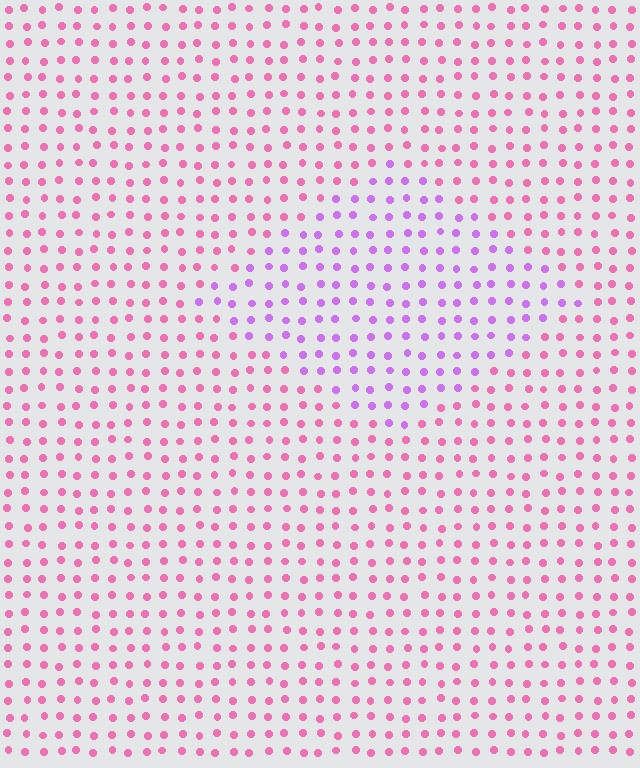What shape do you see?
I see a diamond.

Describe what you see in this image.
The image is filled with small pink elements in a uniform arrangement. A diamond-shaped region is visible where the elements are tinted to a slightly different hue, forming a subtle color boundary.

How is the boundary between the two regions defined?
The boundary is defined purely by a slight shift in hue (about 44 degrees). Spacing, size, and orientation are identical on both sides.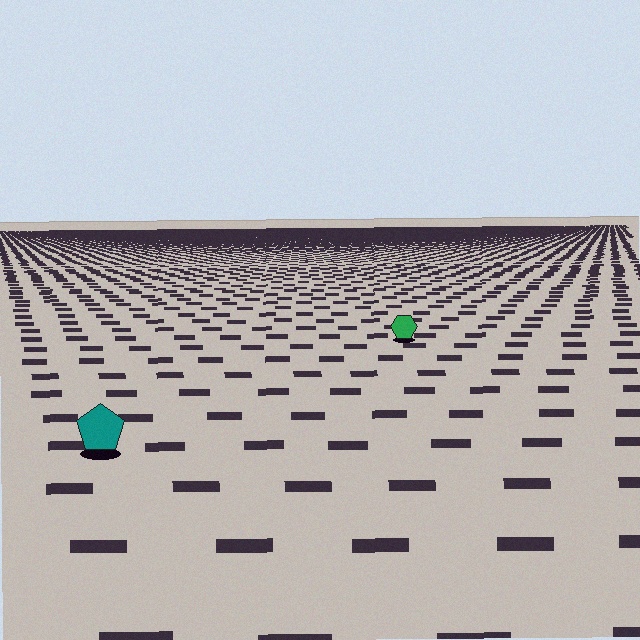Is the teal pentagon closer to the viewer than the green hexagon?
Yes. The teal pentagon is closer — you can tell from the texture gradient: the ground texture is coarser near it.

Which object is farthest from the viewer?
The green hexagon is farthest from the viewer. It appears smaller and the ground texture around it is denser.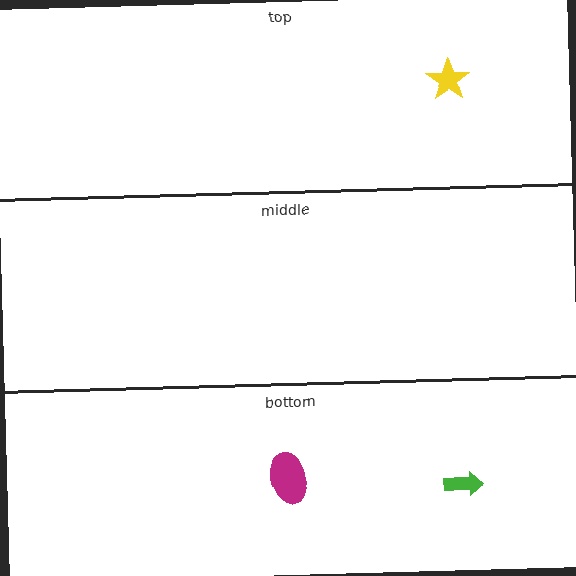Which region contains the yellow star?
The top region.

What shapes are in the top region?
The yellow star.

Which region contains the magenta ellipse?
The bottom region.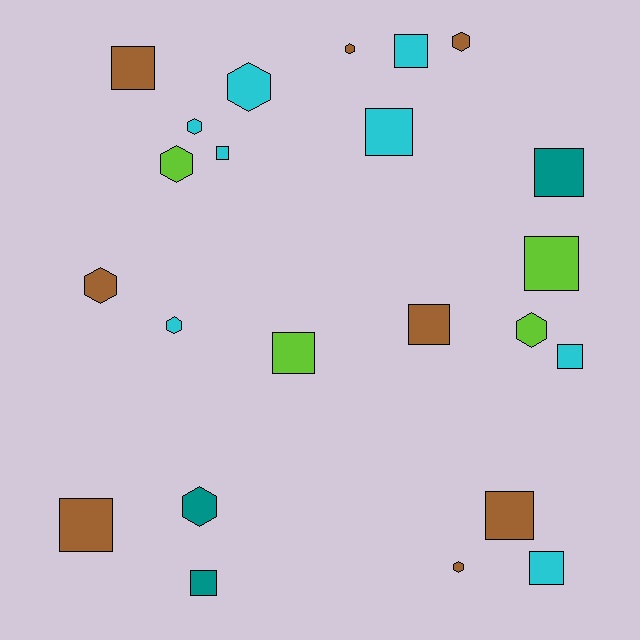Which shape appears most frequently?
Square, with 13 objects.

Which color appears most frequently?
Cyan, with 8 objects.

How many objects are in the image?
There are 23 objects.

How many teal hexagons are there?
There is 1 teal hexagon.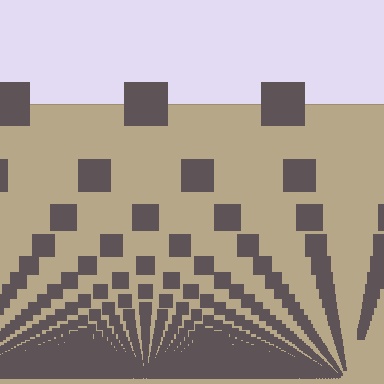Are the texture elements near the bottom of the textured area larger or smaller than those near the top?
Smaller. The gradient is inverted — elements near the bottom are smaller and denser.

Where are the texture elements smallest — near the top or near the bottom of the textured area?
Near the bottom.